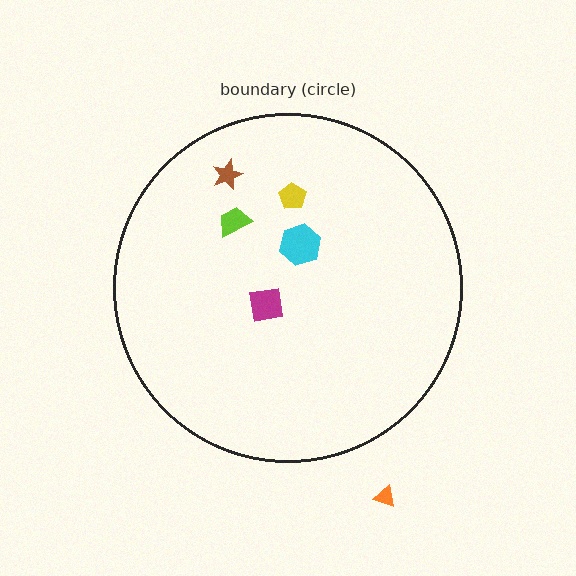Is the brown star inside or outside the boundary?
Inside.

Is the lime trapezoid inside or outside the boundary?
Inside.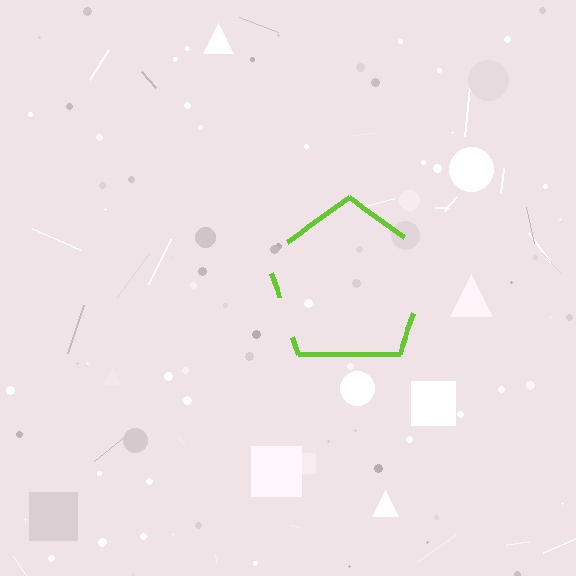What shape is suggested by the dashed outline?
The dashed outline suggests a pentagon.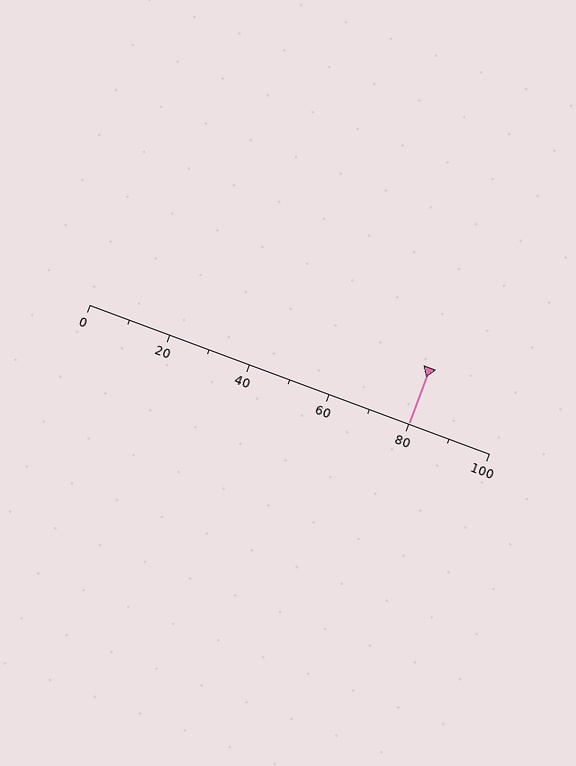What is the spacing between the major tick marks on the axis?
The major ticks are spaced 20 apart.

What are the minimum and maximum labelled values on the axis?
The axis runs from 0 to 100.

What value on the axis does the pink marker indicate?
The marker indicates approximately 80.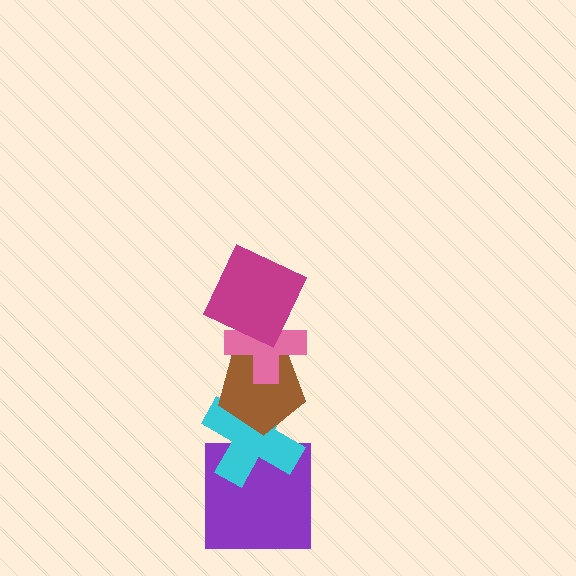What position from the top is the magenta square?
The magenta square is 1st from the top.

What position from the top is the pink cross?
The pink cross is 2nd from the top.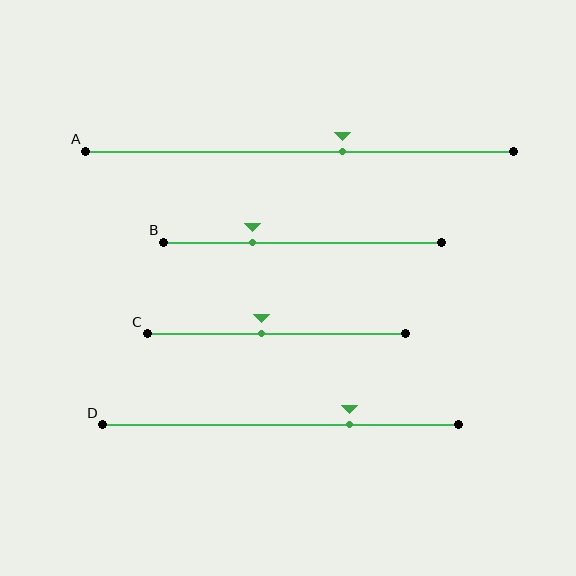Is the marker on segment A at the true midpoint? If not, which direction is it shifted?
No, the marker on segment A is shifted to the right by about 10% of the segment length.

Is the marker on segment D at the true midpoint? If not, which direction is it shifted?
No, the marker on segment D is shifted to the right by about 19% of the segment length.